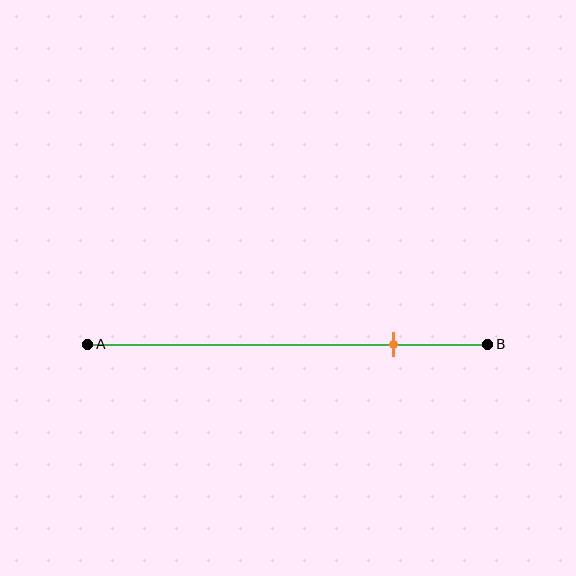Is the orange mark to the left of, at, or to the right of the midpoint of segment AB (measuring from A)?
The orange mark is to the right of the midpoint of segment AB.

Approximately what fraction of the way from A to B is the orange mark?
The orange mark is approximately 75% of the way from A to B.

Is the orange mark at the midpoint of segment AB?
No, the mark is at about 75% from A, not at the 50% midpoint.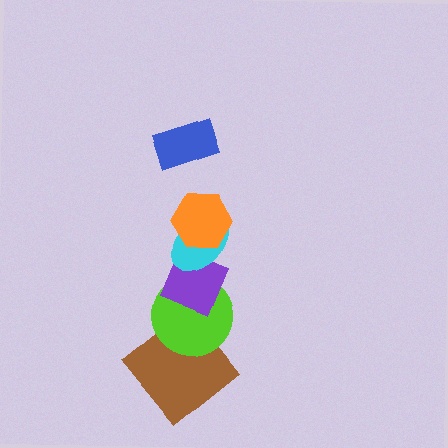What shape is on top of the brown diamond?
The lime circle is on top of the brown diamond.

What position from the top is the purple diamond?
The purple diamond is 4th from the top.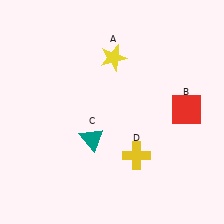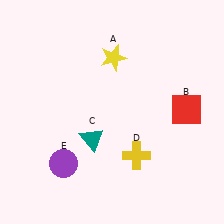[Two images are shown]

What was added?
A purple circle (E) was added in Image 2.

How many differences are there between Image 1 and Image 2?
There is 1 difference between the two images.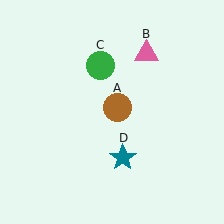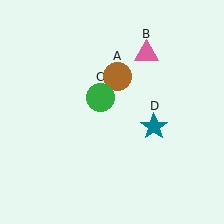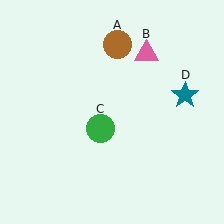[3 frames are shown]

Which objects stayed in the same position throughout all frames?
Pink triangle (object B) remained stationary.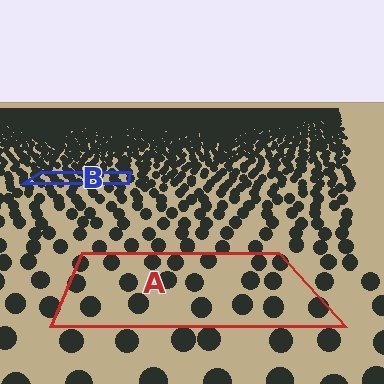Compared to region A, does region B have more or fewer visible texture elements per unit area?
Region B has more texture elements per unit area — they are packed more densely because it is farther away.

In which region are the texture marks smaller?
The texture marks are smaller in region B, because it is farther away.